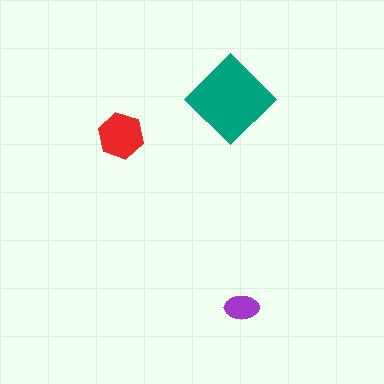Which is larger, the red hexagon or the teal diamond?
The teal diamond.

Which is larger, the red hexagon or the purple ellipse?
The red hexagon.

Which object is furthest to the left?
The red hexagon is leftmost.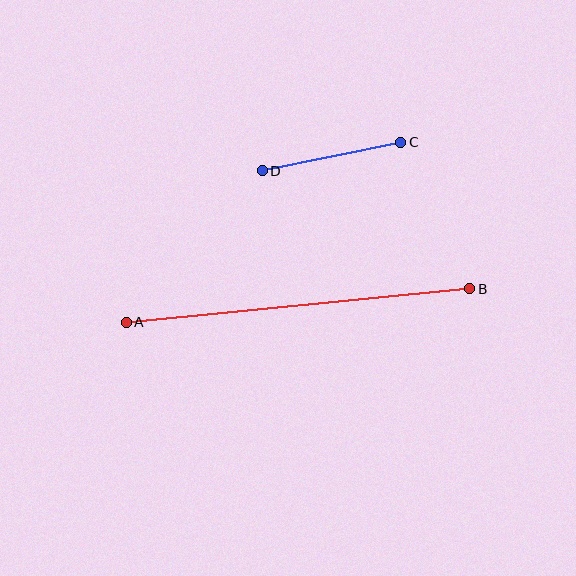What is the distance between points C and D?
The distance is approximately 141 pixels.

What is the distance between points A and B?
The distance is approximately 345 pixels.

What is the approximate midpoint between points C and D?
The midpoint is at approximately (332, 156) pixels.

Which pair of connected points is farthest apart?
Points A and B are farthest apart.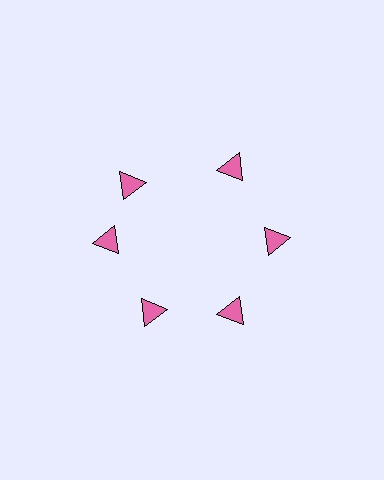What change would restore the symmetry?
The symmetry would be restored by rotating it back into even spacing with its neighbors so that all 6 triangles sit at equal angles and equal distance from the center.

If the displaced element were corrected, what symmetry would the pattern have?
It would have 6-fold rotational symmetry — the pattern would map onto itself every 60 degrees.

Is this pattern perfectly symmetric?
No. The 6 pink triangles are arranged in a ring, but one element near the 11 o'clock position is rotated out of alignment along the ring, breaking the 6-fold rotational symmetry.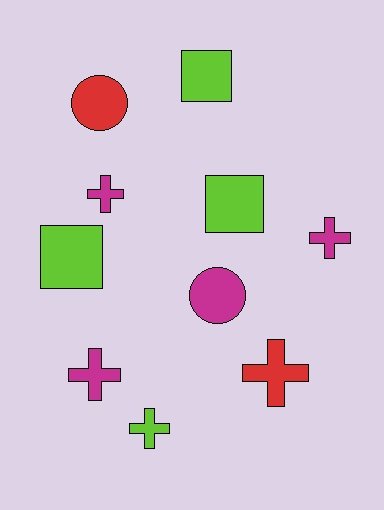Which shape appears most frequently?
Cross, with 5 objects.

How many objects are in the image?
There are 10 objects.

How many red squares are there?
There are no red squares.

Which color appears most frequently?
Magenta, with 4 objects.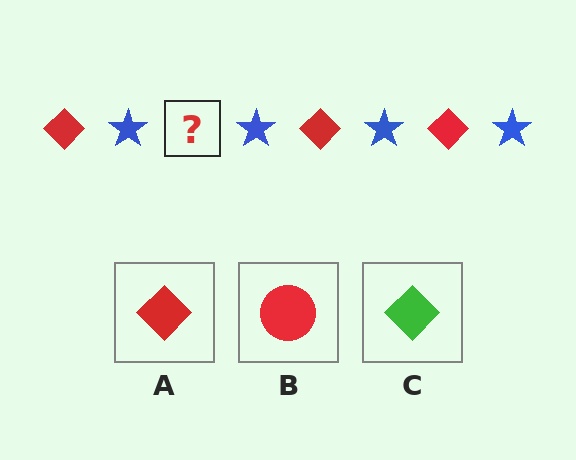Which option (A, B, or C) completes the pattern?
A.